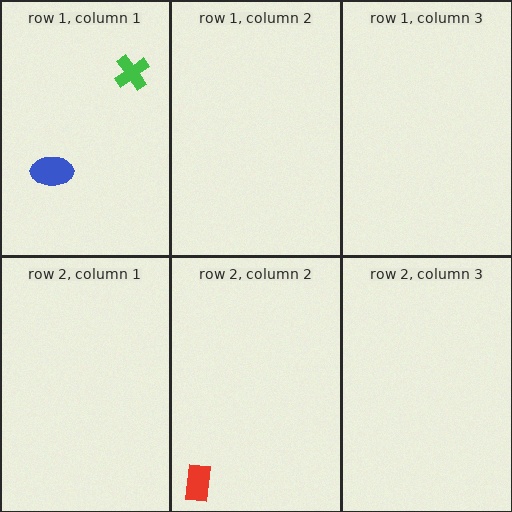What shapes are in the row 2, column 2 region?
The red rectangle.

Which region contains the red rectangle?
The row 2, column 2 region.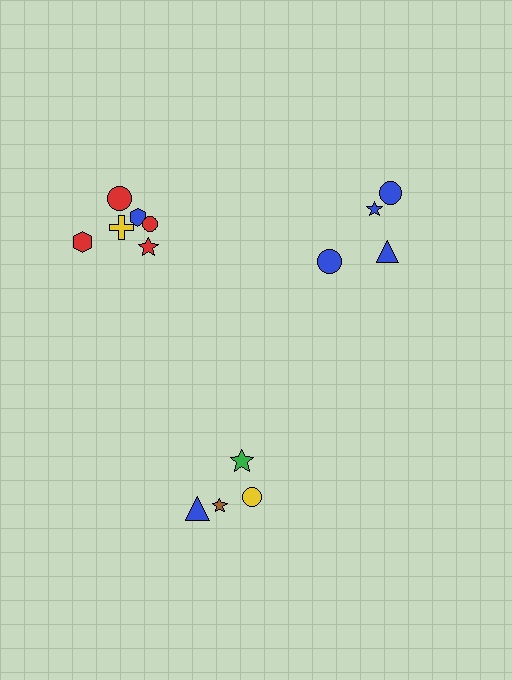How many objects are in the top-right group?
There are 4 objects.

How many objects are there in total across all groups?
There are 14 objects.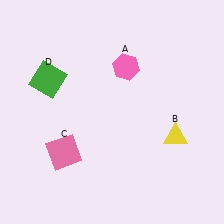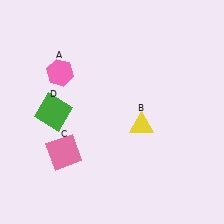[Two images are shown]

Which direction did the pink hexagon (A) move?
The pink hexagon (A) moved left.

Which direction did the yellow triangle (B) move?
The yellow triangle (B) moved left.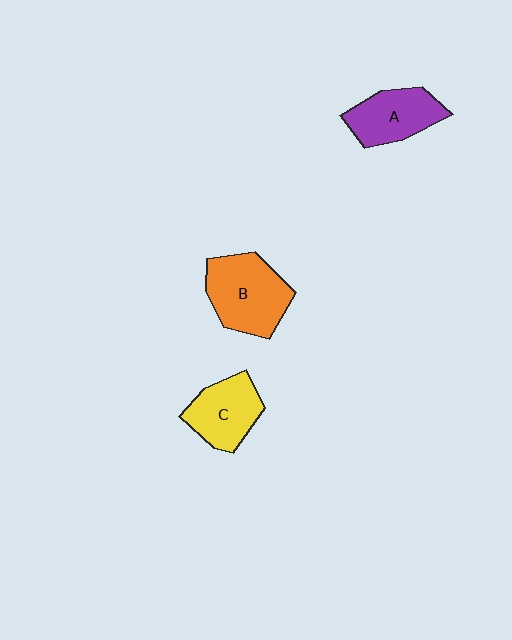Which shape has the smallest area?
Shape C (yellow).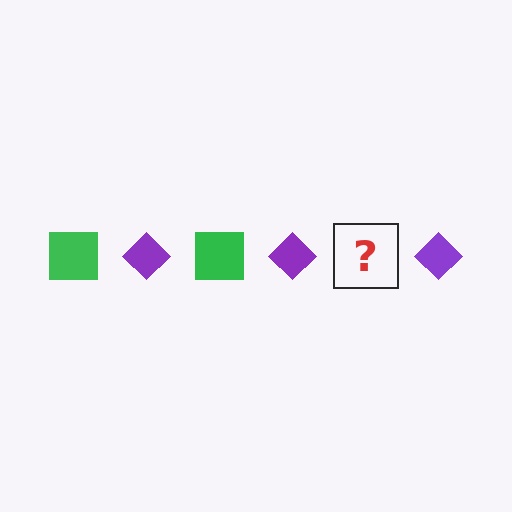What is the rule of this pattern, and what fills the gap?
The rule is that the pattern alternates between green square and purple diamond. The gap should be filled with a green square.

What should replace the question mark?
The question mark should be replaced with a green square.